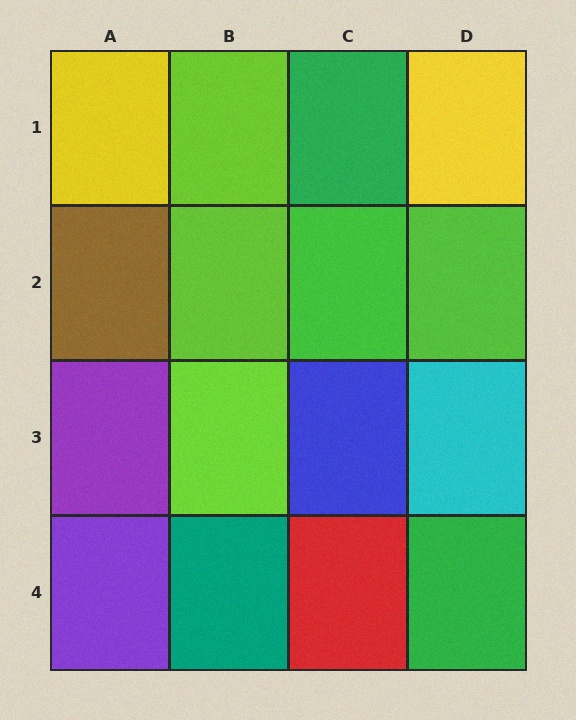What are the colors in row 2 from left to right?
Brown, lime, green, lime.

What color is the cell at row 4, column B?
Teal.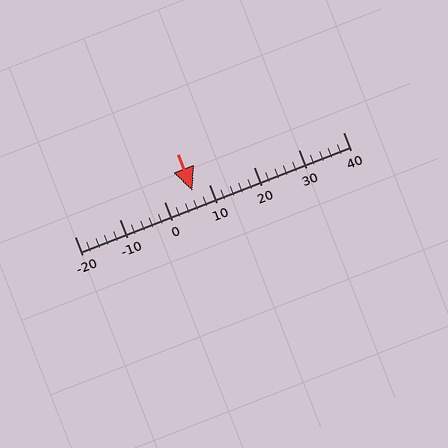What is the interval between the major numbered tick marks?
The major tick marks are spaced 10 units apart.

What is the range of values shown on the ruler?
The ruler shows values from -20 to 40.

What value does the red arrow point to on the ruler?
The red arrow points to approximately 6.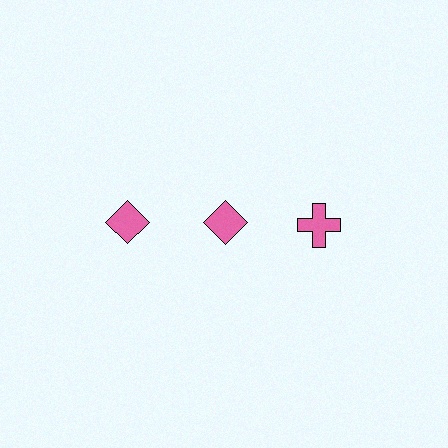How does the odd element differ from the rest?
It has a different shape: cross instead of diamond.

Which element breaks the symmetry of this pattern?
The pink cross in the top row, center column breaks the symmetry. All other shapes are pink diamonds.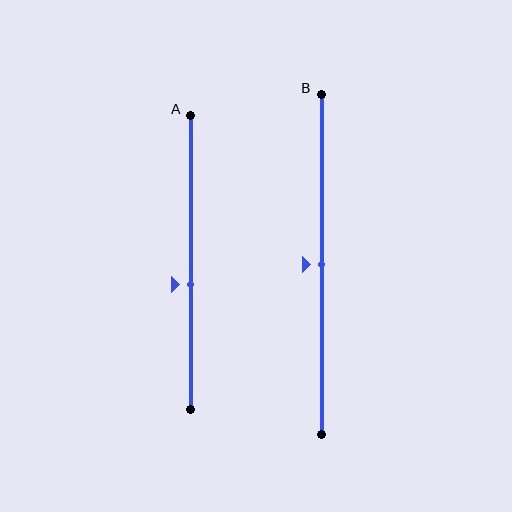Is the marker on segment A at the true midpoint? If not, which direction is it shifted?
No, the marker on segment A is shifted downward by about 7% of the segment length.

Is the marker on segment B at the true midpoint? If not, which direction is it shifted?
Yes, the marker on segment B is at the true midpoint.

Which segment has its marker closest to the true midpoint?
Segment B has its marker closest to the true midpoint.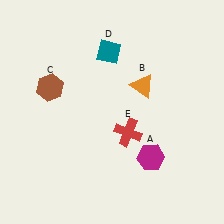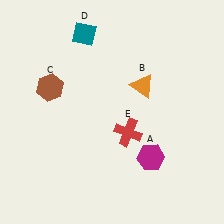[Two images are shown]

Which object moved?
The teal diamond (D) moved left.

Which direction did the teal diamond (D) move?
The teal diamond (D) moved left.